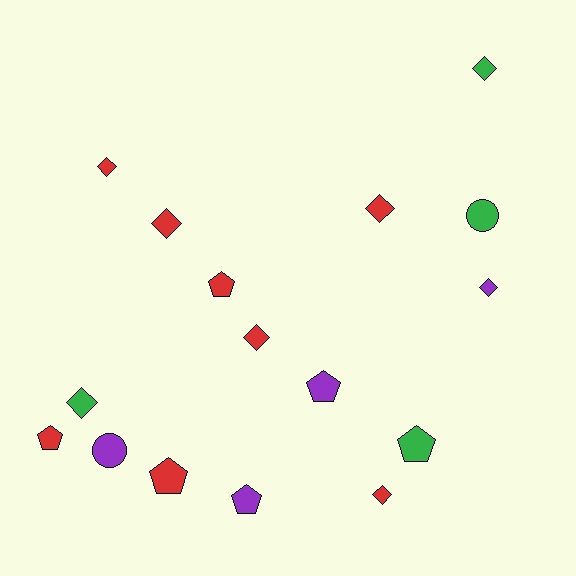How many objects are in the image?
There are 16 objects.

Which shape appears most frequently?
Diamond, with 8 objects.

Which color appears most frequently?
Red, with 8 objects.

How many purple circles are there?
There is 1 purple circle.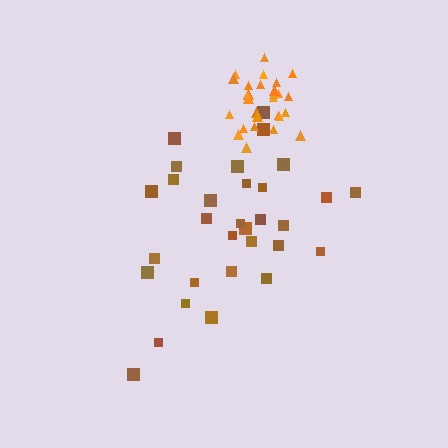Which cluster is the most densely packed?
Orange.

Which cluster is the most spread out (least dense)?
Brown.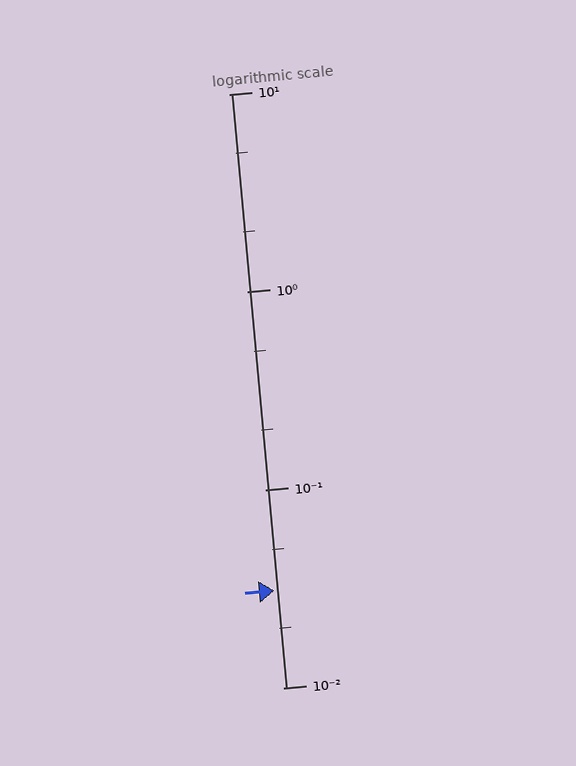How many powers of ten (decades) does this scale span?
The scale spans 3 decades, from 0.01 to 10.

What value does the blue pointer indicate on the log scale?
The pointer indicates approximately 0.031.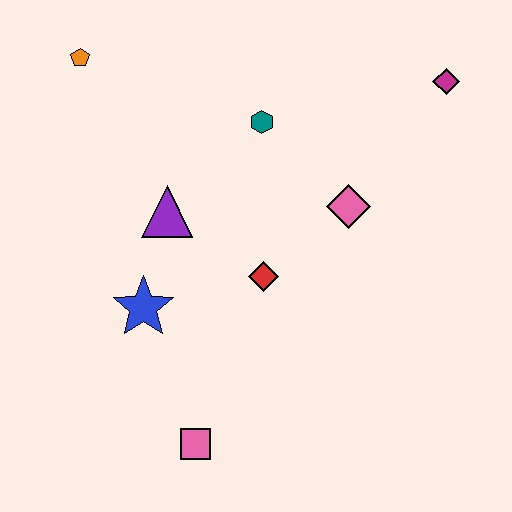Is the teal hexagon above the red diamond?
Yes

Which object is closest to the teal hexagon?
The pink diamond is closest to the teal hexagon.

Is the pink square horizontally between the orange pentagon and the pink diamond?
Yes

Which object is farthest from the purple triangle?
The magenta diamond is farthest from the purple triangle.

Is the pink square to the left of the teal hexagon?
Yes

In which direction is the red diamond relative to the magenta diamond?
The red diamond is below the magenta diamond.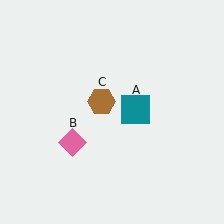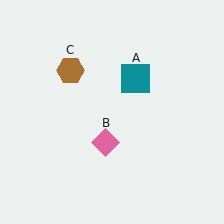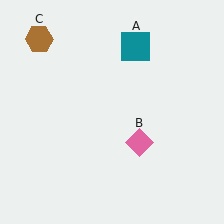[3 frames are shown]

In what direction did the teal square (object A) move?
The teal square (object A) moved up.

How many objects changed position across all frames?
3 objects changed position: teal square (object A), pink diamond (object B), brown hexagon (object C).